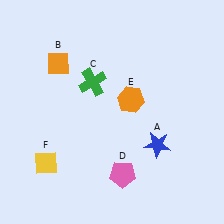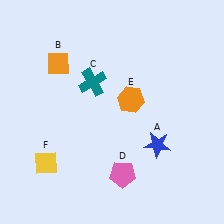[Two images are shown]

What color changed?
The cross (C) changed from green in Image 1 to teal in Image 2.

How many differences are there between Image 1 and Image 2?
There is 1 difference between the two images.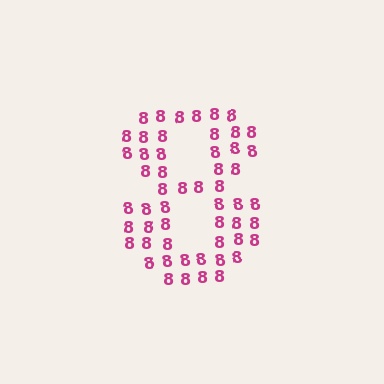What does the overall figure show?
The overall figure shows the digit 8.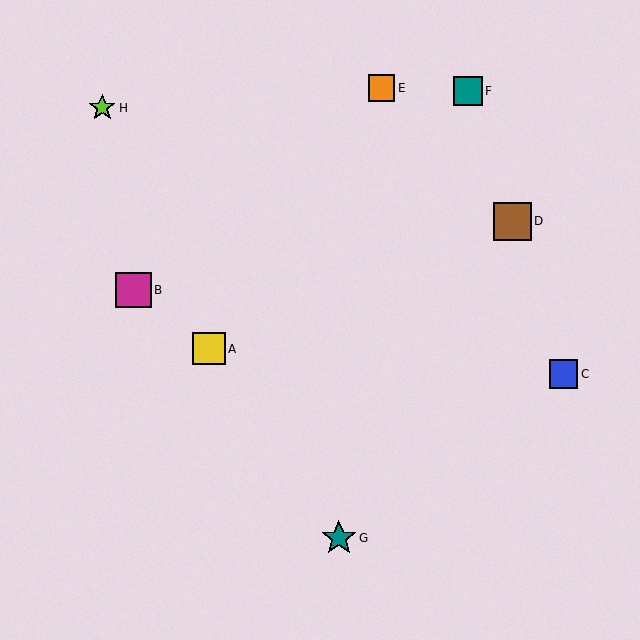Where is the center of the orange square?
The center of the orange square is at (382, 88).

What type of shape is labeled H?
Shape H is a lime star.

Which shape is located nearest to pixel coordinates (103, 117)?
The lime star (labeled H) at (102, 108) is nearest to that location.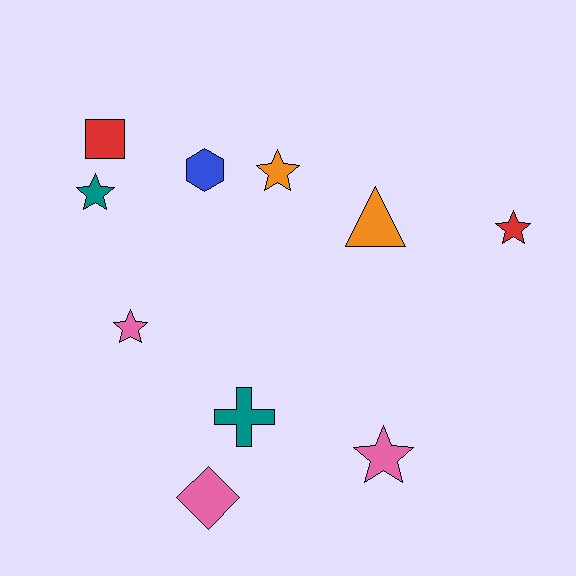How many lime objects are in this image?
There are no lime objects.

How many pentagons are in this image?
There are no pentagons.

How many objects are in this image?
There are 10 objects.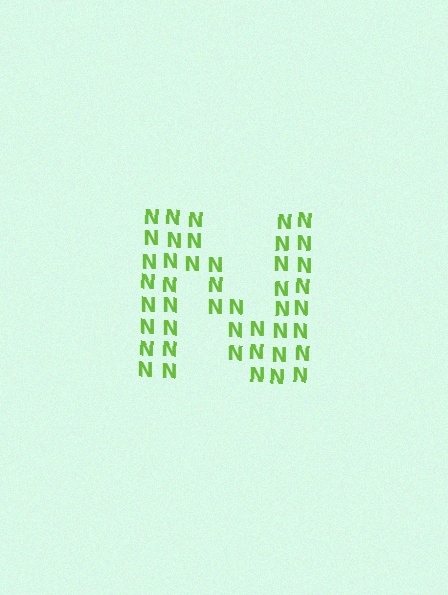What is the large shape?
The large shape is the letter N.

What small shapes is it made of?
It is made of small letter N's.